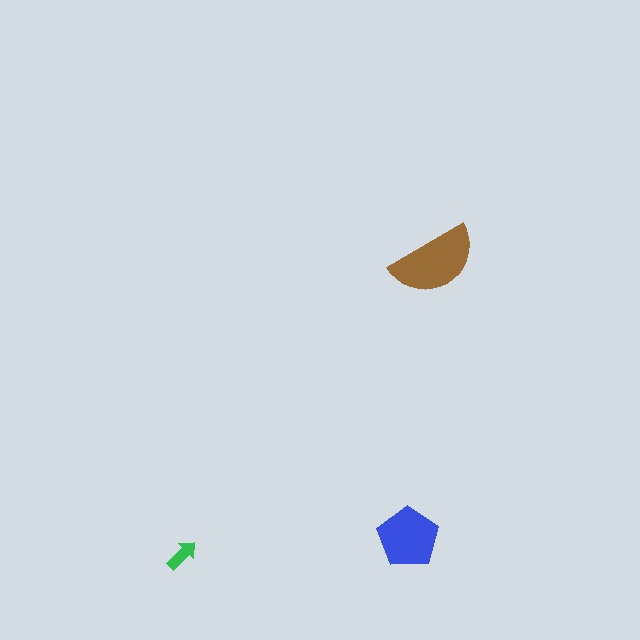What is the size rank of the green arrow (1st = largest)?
3rd.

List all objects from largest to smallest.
The brown semicircle, the blue pentagon, the green arrow.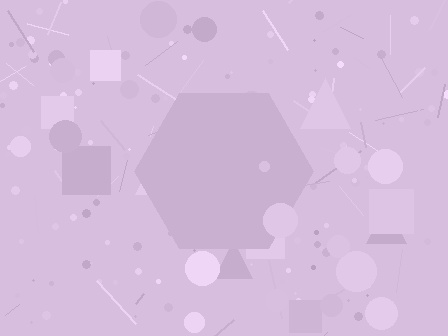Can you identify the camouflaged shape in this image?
The camouflaged shape is a hexagon.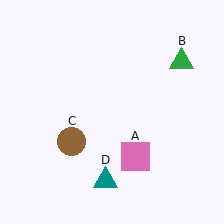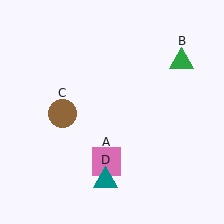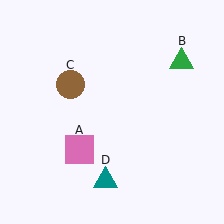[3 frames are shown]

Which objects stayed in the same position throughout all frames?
Green triangle (object B) and teal triangle (object D) remained stationary.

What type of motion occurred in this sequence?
The pink square (object A), brown circle (object C) rotated clockwise around the center of the scene.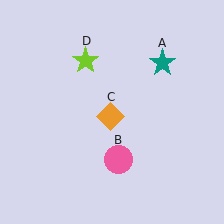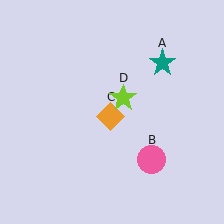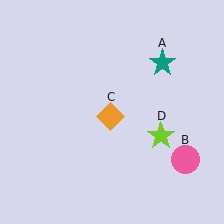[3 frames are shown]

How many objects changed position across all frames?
2 objects changed position: pink circle (object B), lime star (object D).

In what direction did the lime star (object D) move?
The lime star (object D) moved down and to the right.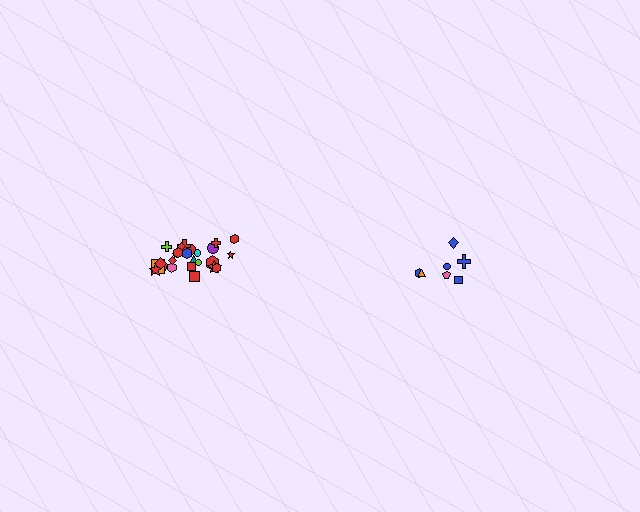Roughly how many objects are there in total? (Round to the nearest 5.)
Roughly 30 objects in total.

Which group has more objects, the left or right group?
The left group.